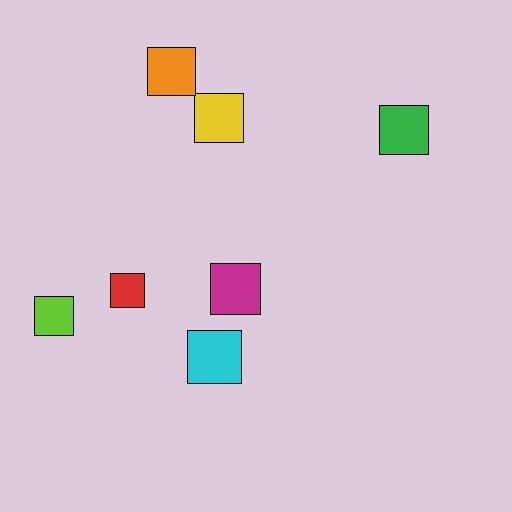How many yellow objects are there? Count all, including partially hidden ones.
There is 1 yellow object.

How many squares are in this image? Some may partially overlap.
There are 7 squares.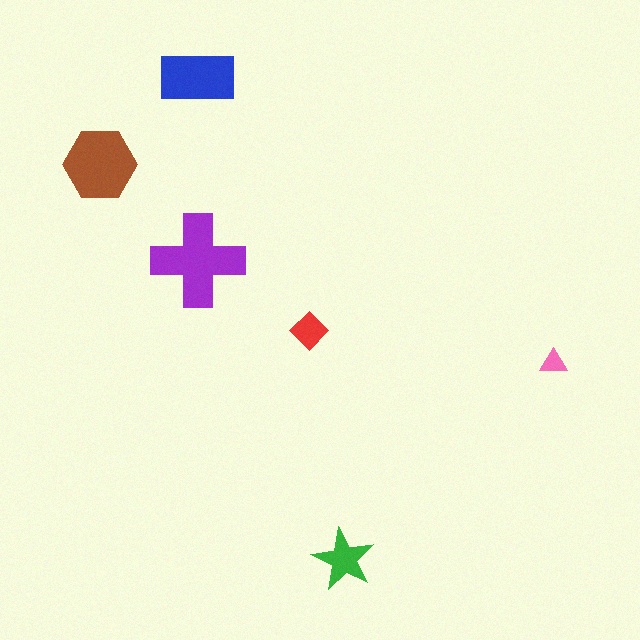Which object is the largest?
The purple cross.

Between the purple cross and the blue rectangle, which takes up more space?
The purple cross.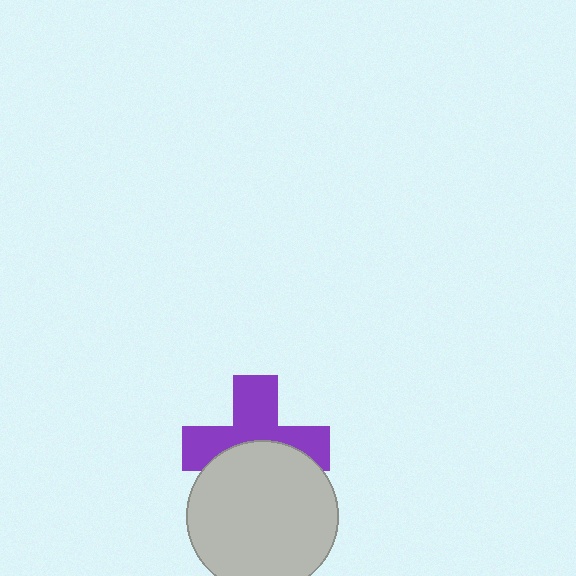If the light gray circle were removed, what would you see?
You would see the complete purple cross.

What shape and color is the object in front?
The object in front is a light gray circle.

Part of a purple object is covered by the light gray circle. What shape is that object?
It is a cross.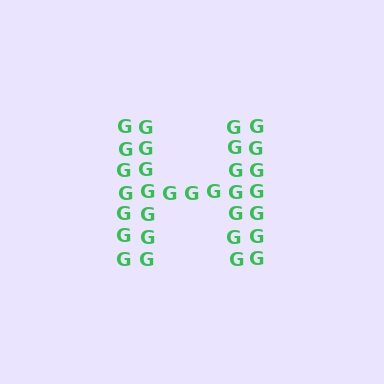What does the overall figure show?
The overall figure shows the letter H.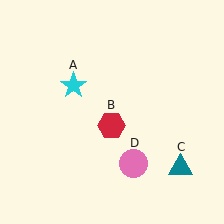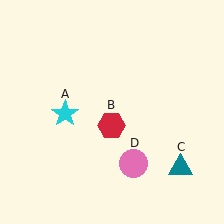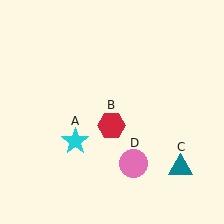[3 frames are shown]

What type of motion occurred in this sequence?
The cyan star (object A) rotated counterclockwise around the center of the scene.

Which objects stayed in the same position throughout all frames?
Red hexagon (object B) and teal triangle (object C) and pink circle (object D) remained stationary.